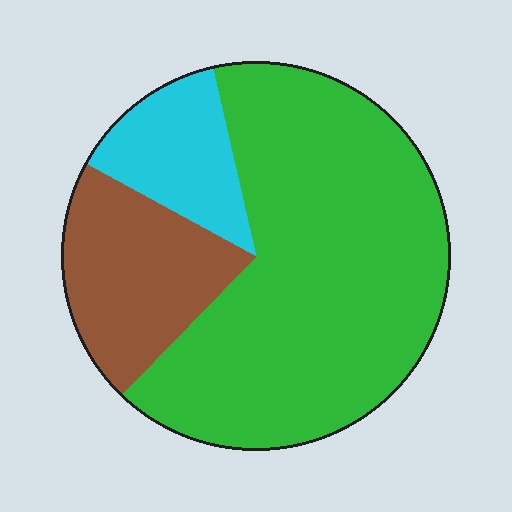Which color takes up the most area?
Green, at roughly 65%.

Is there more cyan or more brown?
Brown.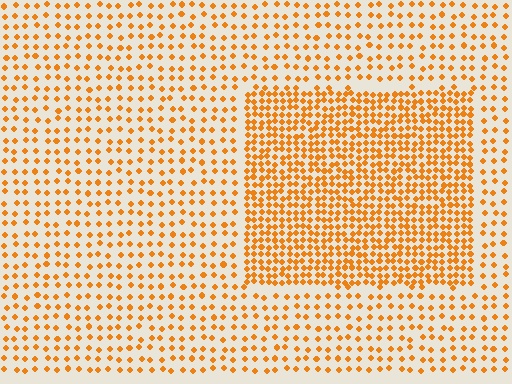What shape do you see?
I see a rectangle.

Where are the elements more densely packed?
The elements are more densely packed inside the rectangle boundary.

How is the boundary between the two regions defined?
The boundary is defined by a change in element density (approximately 2.2x ratio). All elements are the same color, size, and shape.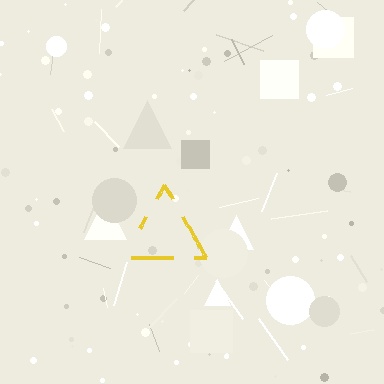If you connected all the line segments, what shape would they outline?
They would outline a triangle.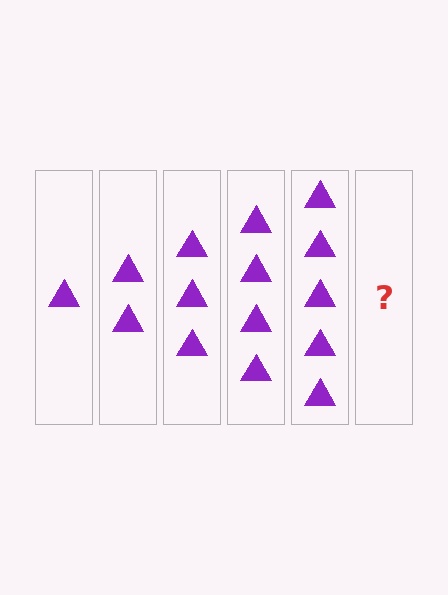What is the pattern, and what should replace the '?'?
The pattern is that each step adds one more triangle. The '?' should be 6 triangles.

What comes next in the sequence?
The next element should be 6 triangles.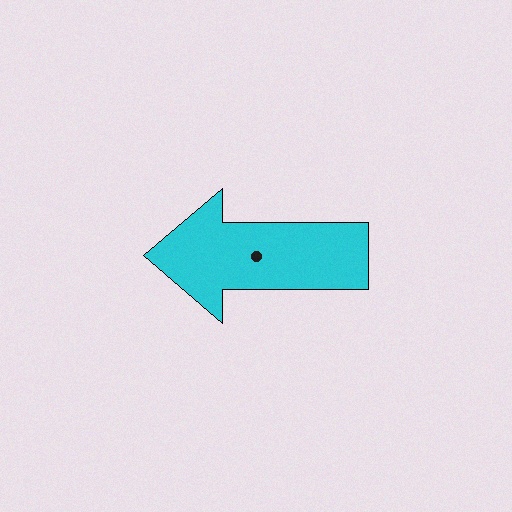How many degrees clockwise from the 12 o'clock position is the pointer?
Approximately 270 degrees.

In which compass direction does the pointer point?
West.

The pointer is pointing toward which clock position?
Roughly 9 o'clock.